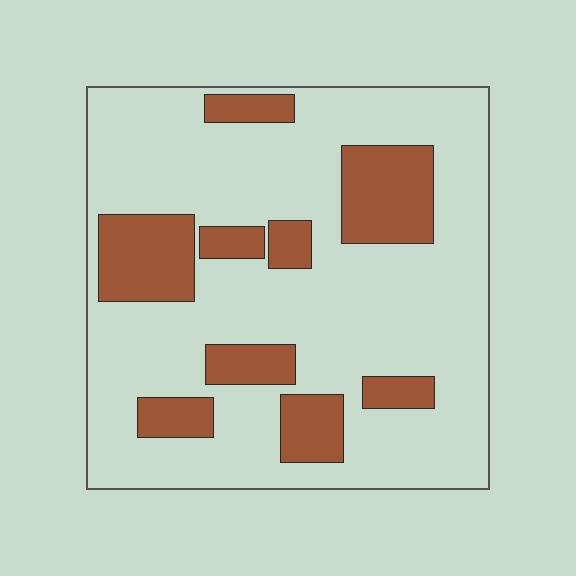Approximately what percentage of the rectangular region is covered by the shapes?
Approximately 25%.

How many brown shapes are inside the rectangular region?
9.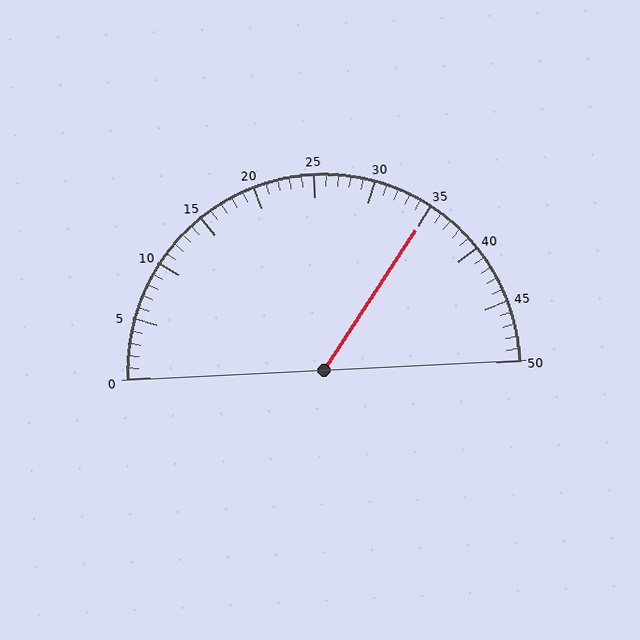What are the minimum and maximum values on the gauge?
The gauge ranges from 0 to 50.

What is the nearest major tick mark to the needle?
The nearest major tick mark is 35.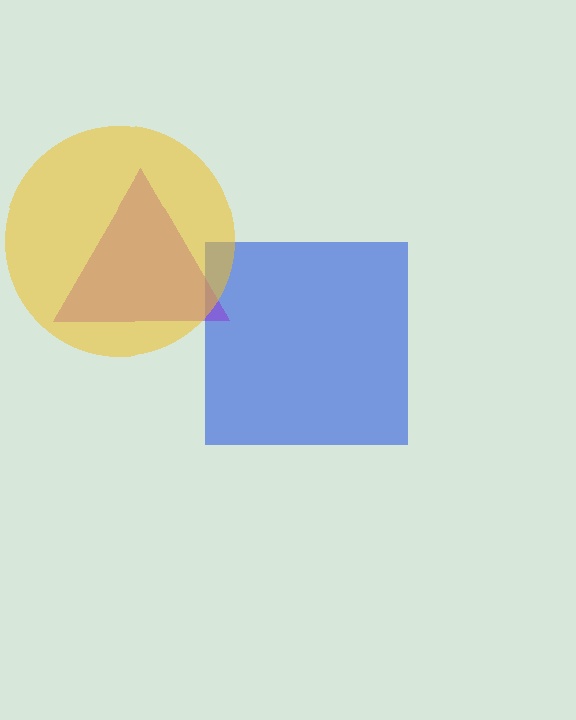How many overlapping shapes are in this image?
There are 3 overlapping shapes in the image.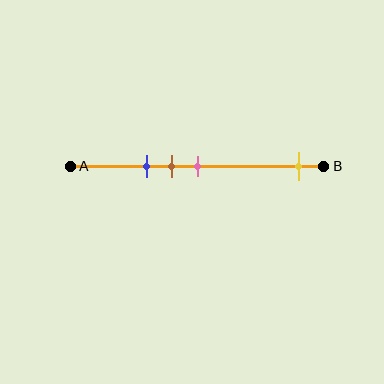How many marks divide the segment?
There are 4 marks dividing the segment.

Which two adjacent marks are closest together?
The brown and pink marks are the closest adjacent pair.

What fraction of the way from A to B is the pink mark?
The pink mark is approximately 50% (0.5) of the way from A to B.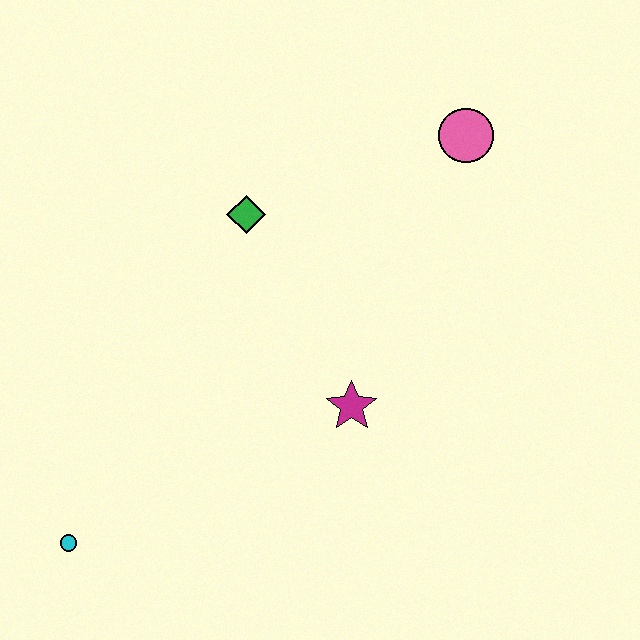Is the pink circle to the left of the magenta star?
No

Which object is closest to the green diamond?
The magenta star is closest to the green diamond.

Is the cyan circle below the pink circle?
Yes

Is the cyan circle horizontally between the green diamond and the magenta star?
No